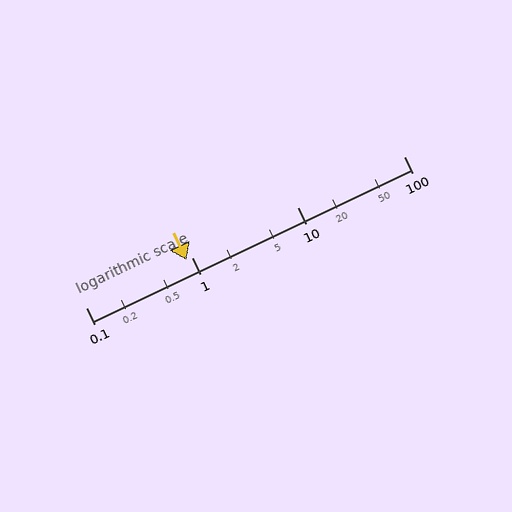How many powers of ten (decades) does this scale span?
The scale spans 3 decades, from 0.1 to 100.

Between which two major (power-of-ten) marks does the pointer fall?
The pointer is between 0.1 and 1.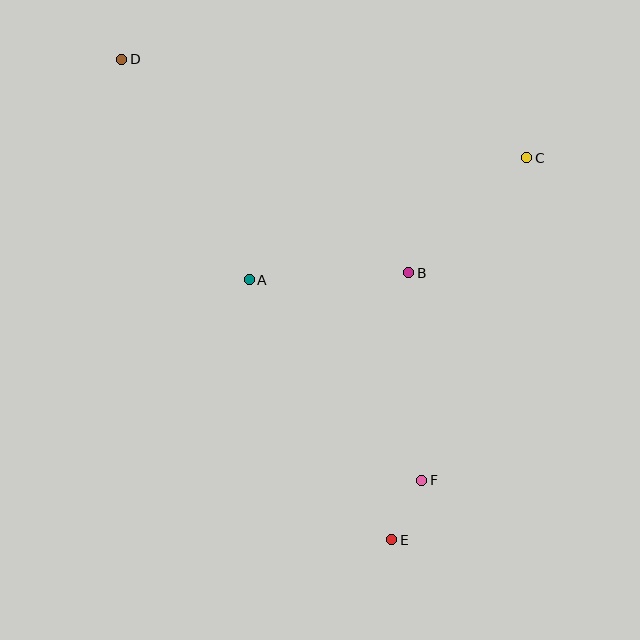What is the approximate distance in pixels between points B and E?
The distance between B and E is approximately 268 pixels.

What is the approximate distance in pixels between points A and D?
The distance between A and D is approximately 254 pixels.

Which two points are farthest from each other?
Points D and E are farthest from each other.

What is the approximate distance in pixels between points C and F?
The distance between C and F is approximately 339 pixels.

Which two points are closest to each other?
Points E and F are closest to each other.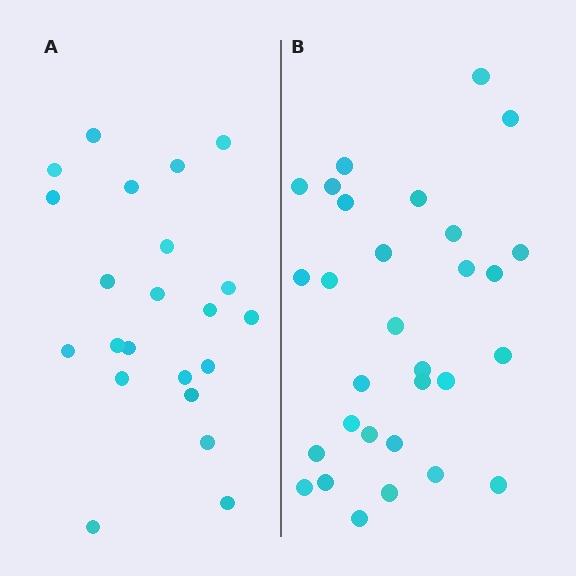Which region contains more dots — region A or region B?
Region B (the right region) has more dots.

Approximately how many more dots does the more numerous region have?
Region B has roughly 8 or so more dots than region A.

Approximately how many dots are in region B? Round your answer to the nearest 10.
About 30 dots.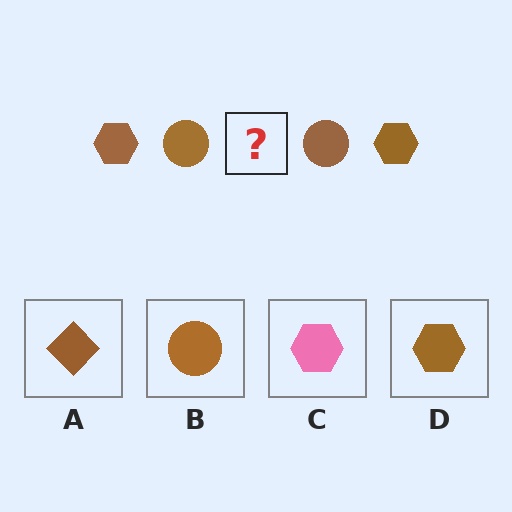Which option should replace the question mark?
Option D.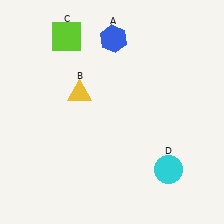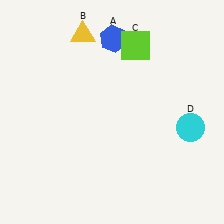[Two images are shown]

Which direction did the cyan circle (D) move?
The cyan circle (D) moved up.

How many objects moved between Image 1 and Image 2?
3 objects moved between the two images.